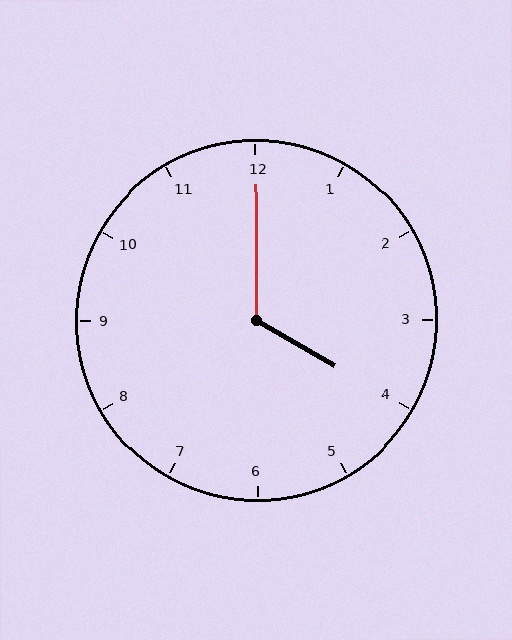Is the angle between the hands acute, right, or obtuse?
It is obtuse.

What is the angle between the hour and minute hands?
Approximately 120 degrees.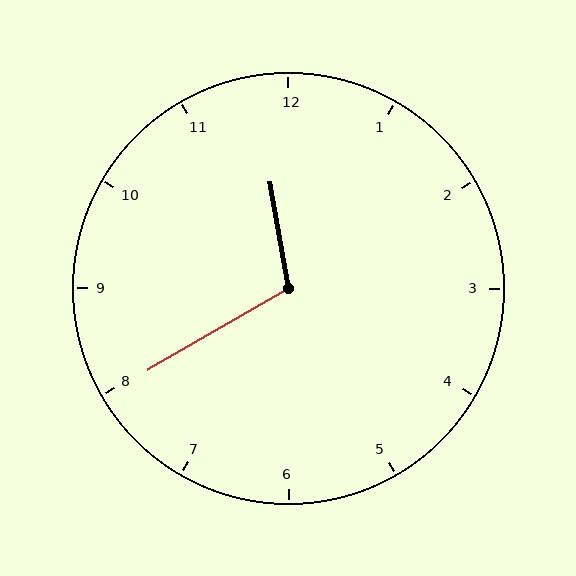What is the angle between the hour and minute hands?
Approximately 110 degrees.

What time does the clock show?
11:40.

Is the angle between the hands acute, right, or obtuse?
It is obtuse.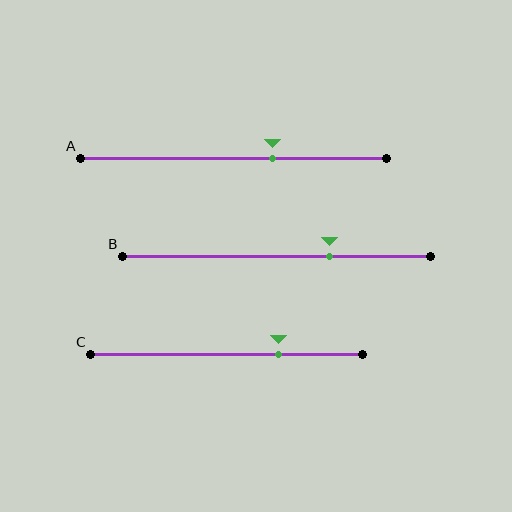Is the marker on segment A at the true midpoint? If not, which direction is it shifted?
No, the marker on segment A is shifted to the right by about 13% of the segment length.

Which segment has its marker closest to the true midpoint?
Segment A has its marker closest to the true midpoint.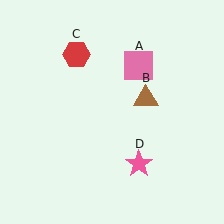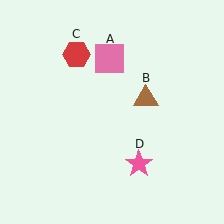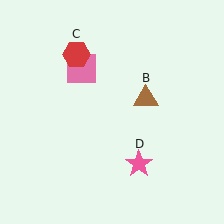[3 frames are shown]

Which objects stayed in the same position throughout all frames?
Brown triangle (object B) and red hexagon (object C) and pink star (object D) remained stationary.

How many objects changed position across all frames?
1 object changed position: pink square (object A).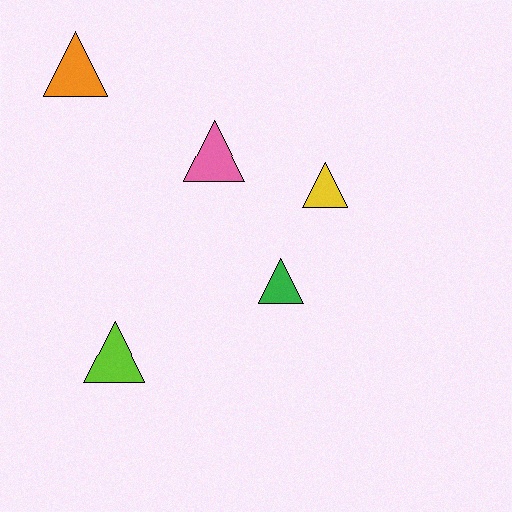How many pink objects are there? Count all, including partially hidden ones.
There is 1 pink object.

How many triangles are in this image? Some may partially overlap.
There are 5 triangles.